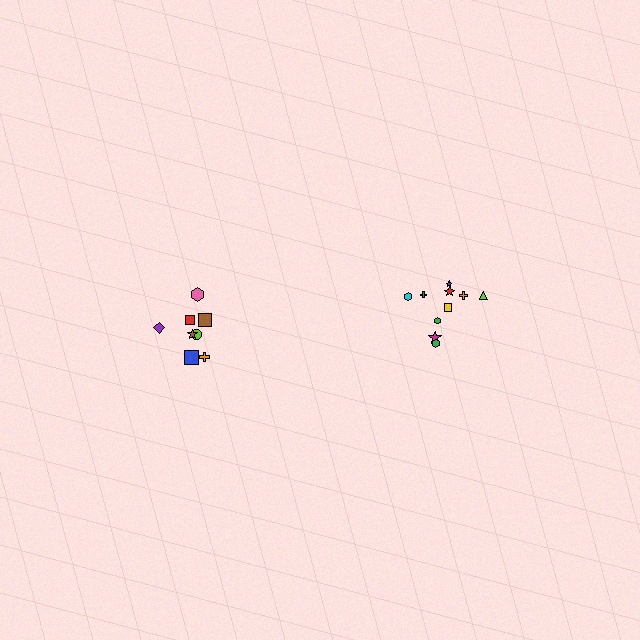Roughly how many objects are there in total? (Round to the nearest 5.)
Roughly 20 objects in total.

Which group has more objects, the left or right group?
The right group.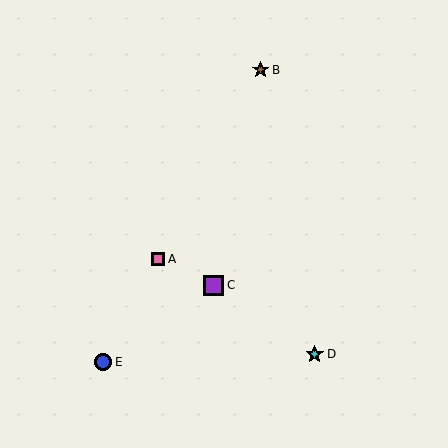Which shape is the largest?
The purple square (labeled C) is the largest.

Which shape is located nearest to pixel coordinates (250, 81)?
The brown star (labeled B) at (261, 70) is nearest to that location.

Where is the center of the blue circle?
The center of the blue circle is at (103, 362).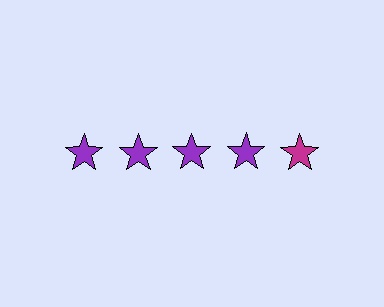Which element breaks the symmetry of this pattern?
The magenta star in the top row, rightmost column breaks the symmetry. All other shapes are purple stars.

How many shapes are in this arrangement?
There are 5 shapes arranged in a grid pattern.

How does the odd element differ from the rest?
It has a different color: magenta instead of purple.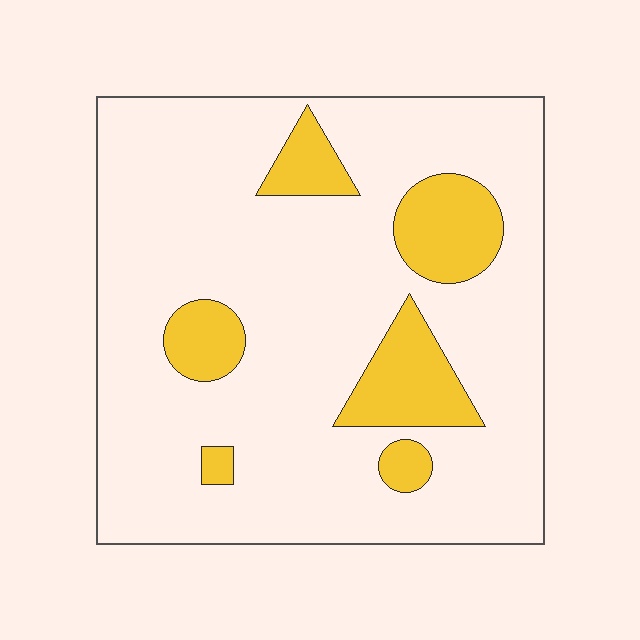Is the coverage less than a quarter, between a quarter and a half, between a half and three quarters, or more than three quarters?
Less than a quarter.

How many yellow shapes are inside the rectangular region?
6.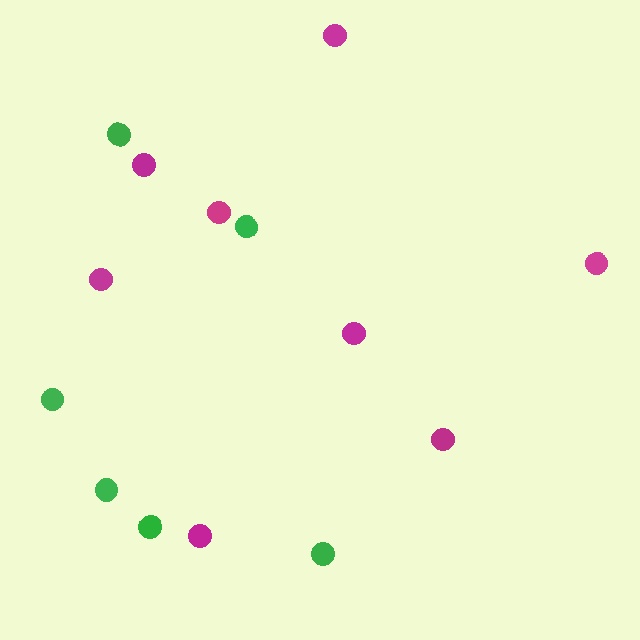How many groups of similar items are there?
There are 2 groups: one group of magenta circles (8) and one group of green circles (6).